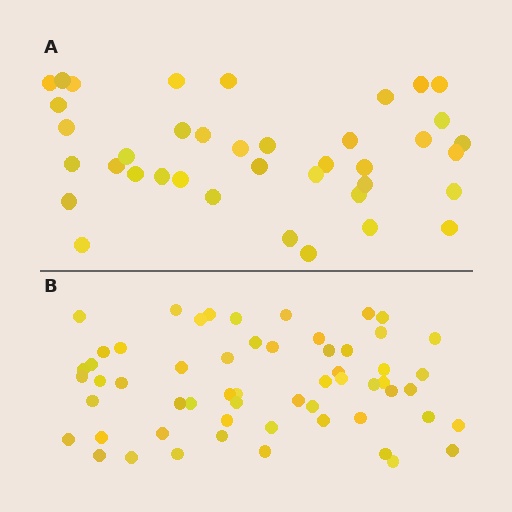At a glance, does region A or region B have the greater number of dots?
Region B (the bottom region) has more dots.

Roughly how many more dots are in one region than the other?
Region B has approximately 20 more dots than region A.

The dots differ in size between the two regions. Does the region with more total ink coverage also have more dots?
No. Region A has more total ink coverage because its dots are larger, but region B actually contains more individual dots. Total area can be misleading — the number of items is what matters here.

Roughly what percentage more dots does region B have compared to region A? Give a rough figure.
About 50% more.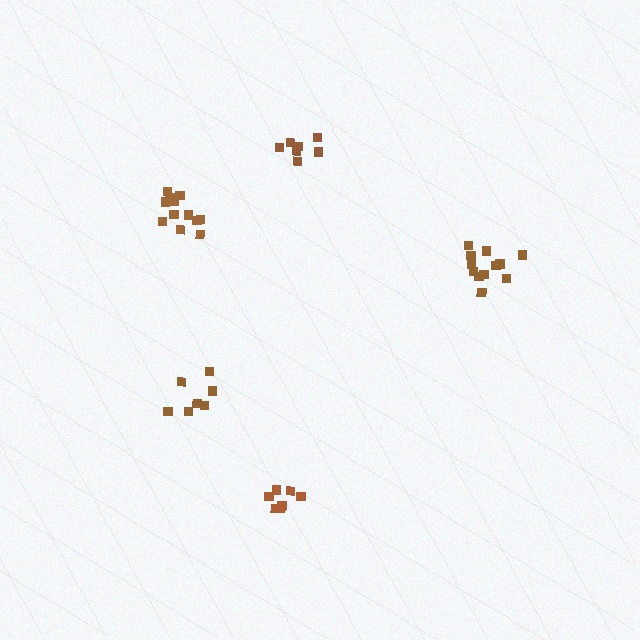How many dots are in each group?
Group 1: 8 dots, Group 2: 12 dots, Group 3: 7 dots, Group 4: 7 dots, Group 5: 13 dots (47 total).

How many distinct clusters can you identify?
There are 5 distinct clusters.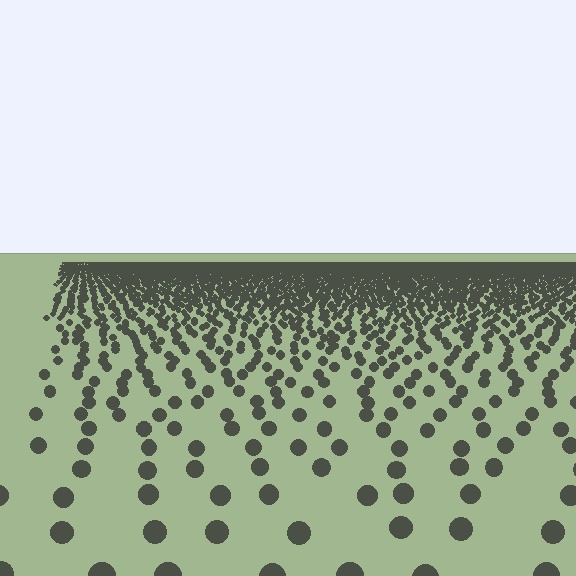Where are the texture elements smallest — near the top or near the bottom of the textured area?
Near the top.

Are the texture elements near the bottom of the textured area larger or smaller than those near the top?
Larger. Near the bottom, elements are closer to the viewer and appear at a bigger on-screen size.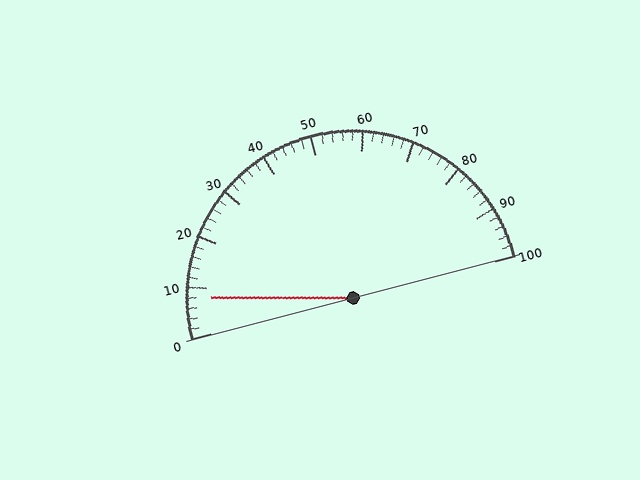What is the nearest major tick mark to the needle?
The nearest major tick mark is 10.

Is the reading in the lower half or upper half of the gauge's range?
The reading is in the lower half of the range (0 to 100).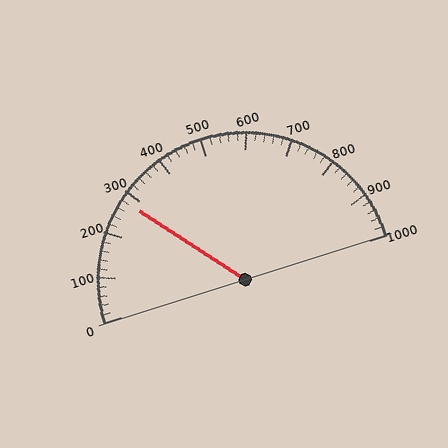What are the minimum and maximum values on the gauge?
The gauge ranges from 0 to 1000.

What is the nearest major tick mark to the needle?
The nearest major tick mark is 300.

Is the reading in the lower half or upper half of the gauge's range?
The reading is in the lower half of the range (0 to 1000).